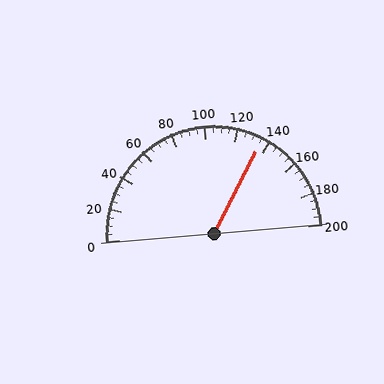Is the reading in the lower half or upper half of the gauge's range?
The reading is in the upper half of the range (0 to 200).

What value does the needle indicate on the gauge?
The needle indicates approximately 135.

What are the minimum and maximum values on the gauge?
The gauge ranges from 0 to 200.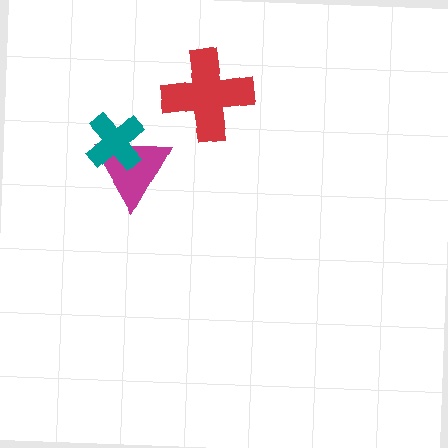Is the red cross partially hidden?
No, no other shape covers it.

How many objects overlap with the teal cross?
1 object overlaps with the teal cross.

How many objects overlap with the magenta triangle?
1 object overlaps with the magenta triangle.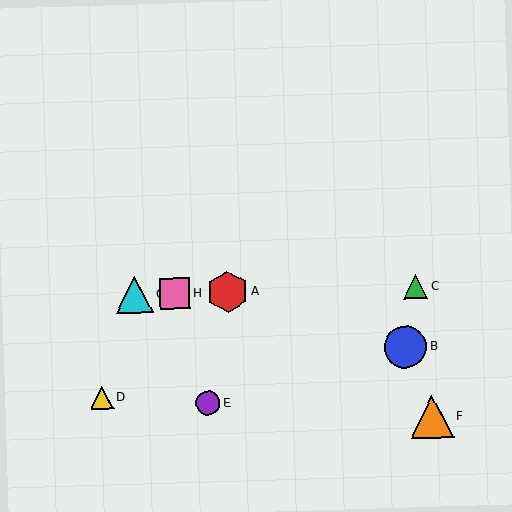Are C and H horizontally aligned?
Yes, both are at y≈286.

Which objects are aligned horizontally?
Objects A, C, G, H are aligned horizontally.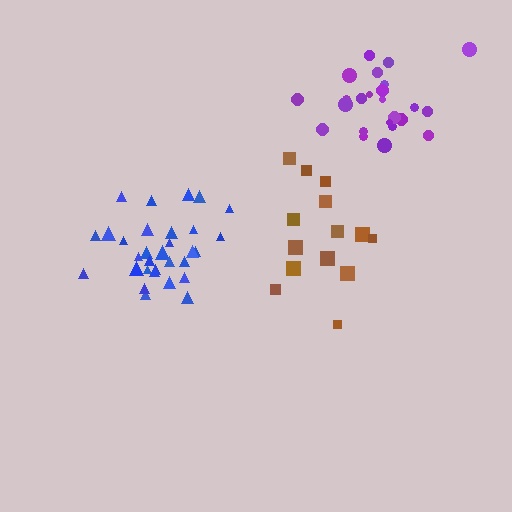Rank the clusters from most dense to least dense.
blue, purple, brown.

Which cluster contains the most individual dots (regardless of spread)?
Blue (31).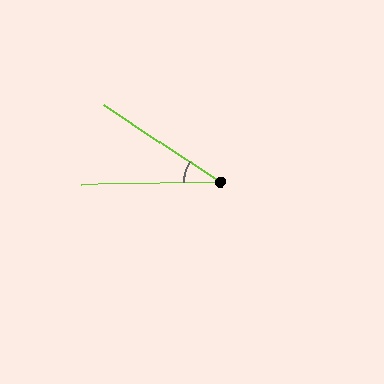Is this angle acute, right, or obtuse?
It is acute.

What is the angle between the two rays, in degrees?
Approximately 35 degrees.